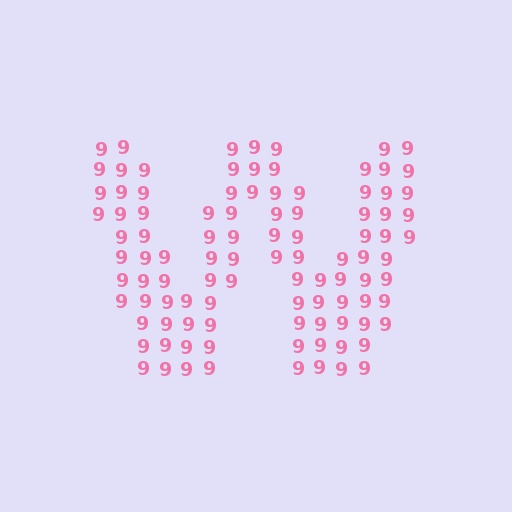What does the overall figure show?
The overall figure shows the letter W.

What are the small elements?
The small elements are digit 9's.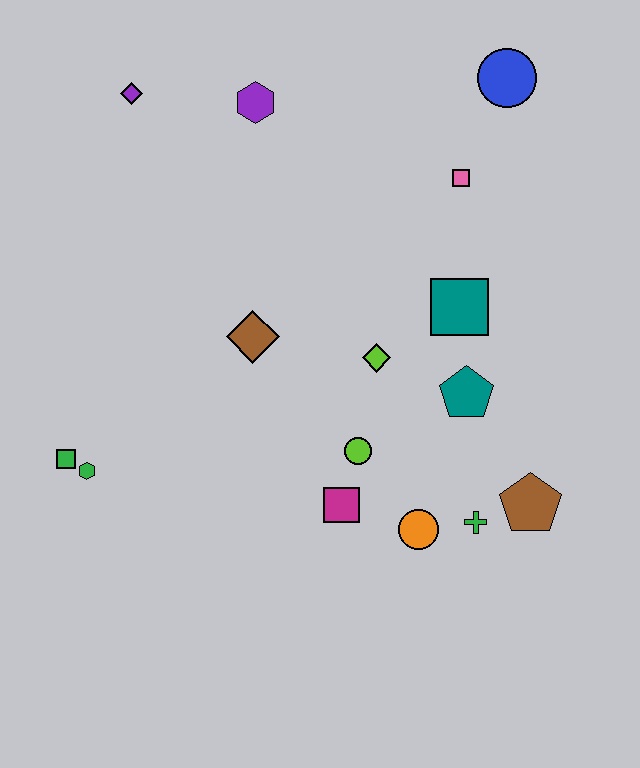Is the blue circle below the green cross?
No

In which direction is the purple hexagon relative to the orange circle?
The purple hexagon is above the orange circle.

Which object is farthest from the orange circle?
The purple diamond is farthest from the orange circle.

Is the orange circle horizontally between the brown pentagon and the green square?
Yes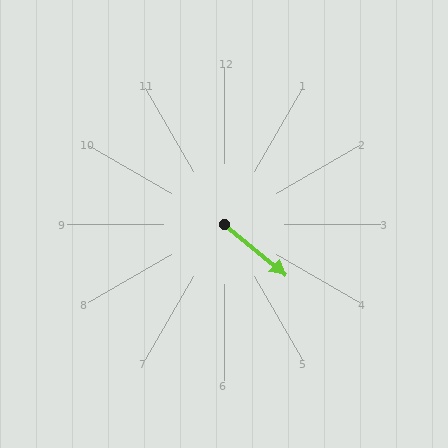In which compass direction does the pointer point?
Southeast.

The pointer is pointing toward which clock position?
Roughly 4 o'clock.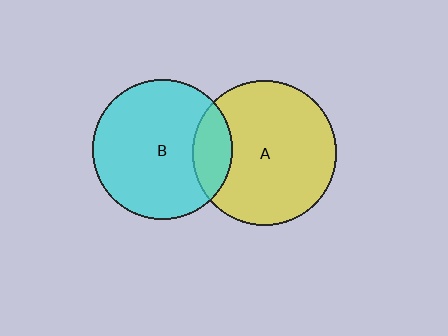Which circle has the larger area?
Circle A (yellow).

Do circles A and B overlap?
Yes.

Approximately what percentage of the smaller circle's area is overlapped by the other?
Approximately 20%.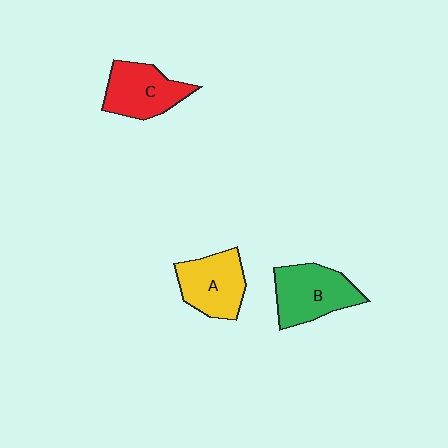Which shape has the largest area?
Shape B (green).